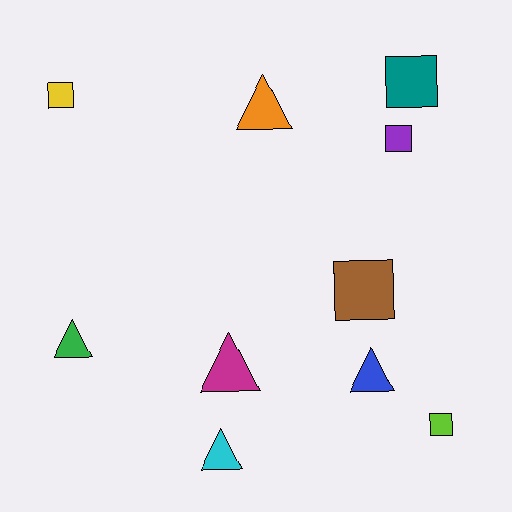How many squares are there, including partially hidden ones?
There are 5 squares.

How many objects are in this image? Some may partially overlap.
There are 10 objects.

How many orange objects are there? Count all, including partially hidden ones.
There is 1 orange object.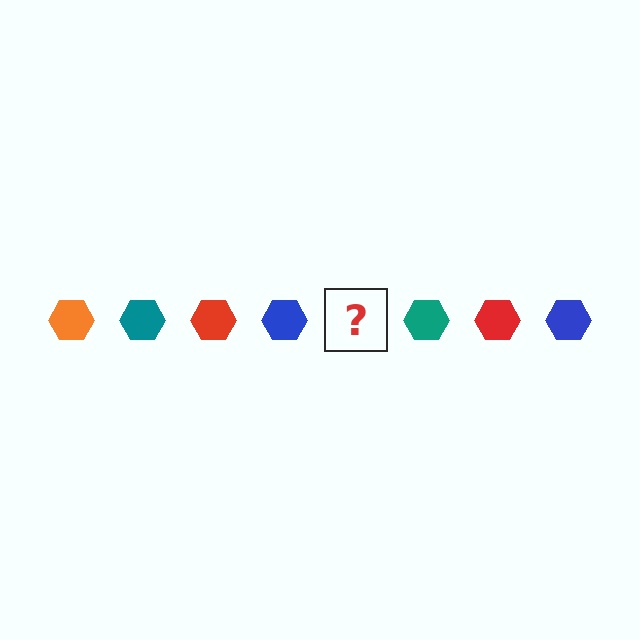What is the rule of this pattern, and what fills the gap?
The rule is that the pattern cycles through orange, teal, red, blue hexagons. The gap should be filled with an orange hexagon.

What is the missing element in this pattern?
The missing element is an orange hexagon.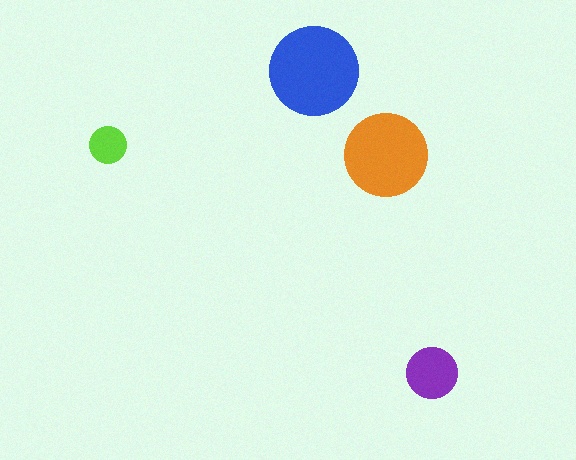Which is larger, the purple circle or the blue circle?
The blue one.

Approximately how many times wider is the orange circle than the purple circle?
About 1.5 times wider.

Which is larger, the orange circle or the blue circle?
The blue one.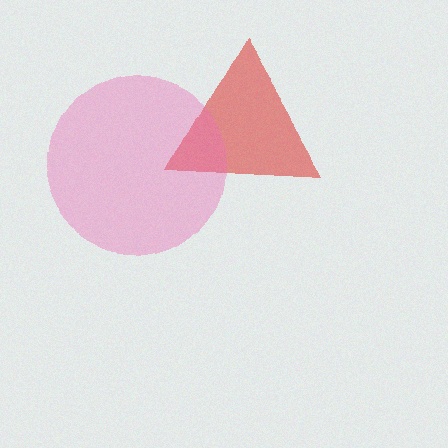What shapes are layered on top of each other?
The layered shapes are: a red triangle, a pink circle.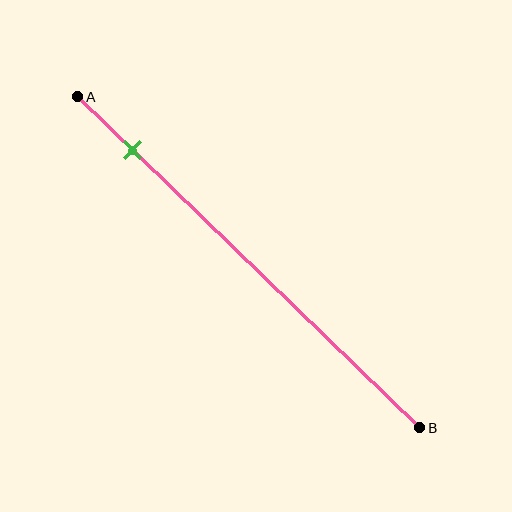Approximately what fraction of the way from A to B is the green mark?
The green mark is approximately 15% of the way from A to B.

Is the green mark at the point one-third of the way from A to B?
No, the mark is at about 15% from A, not at the 33% one-third point.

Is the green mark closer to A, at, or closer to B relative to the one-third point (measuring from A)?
The green mark is closer to point A than the one-third point of segment AB.